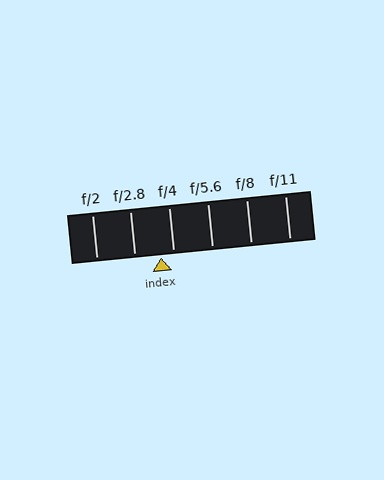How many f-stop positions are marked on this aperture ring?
There are 6 f-stop positions marked.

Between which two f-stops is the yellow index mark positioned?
The index mark is between f/2.8 and f/4.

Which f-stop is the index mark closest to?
The index mark is closest to f/4.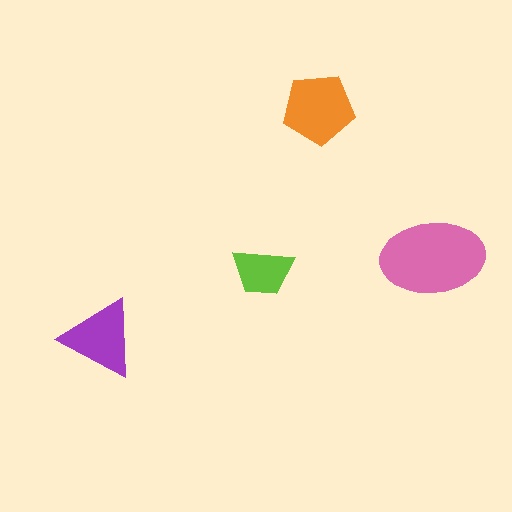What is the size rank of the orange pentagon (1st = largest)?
2nd.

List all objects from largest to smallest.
The pink ellipse, the orange pentagon, the purple triangle, the lime trapezoid.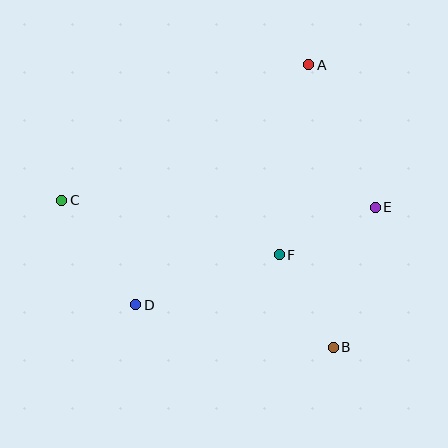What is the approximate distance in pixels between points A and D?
The distance between A and D is approximately 296 pixels.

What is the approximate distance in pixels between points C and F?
The distance between C and F is approximately 224 pixels.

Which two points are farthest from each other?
Points C and E are farthest from each other.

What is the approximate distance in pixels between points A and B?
The distance between A and B is approximately 284 pixels.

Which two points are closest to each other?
Points E and F are closest to each other.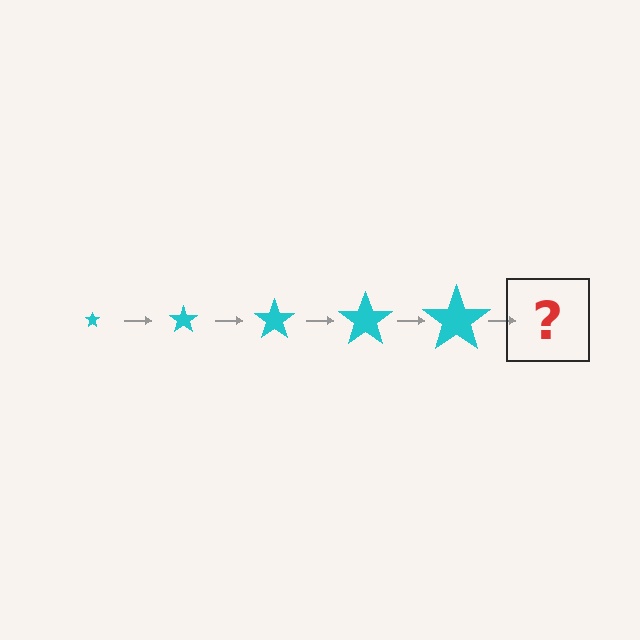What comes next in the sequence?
The next element should be a cyan star, larger than the previous one.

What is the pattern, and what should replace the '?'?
The pattern is that the star gets progressively larger each step. The '?' should be a cyan star, larger than the previous one.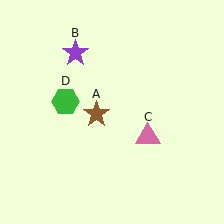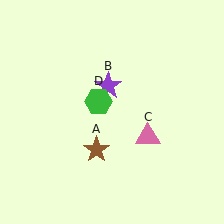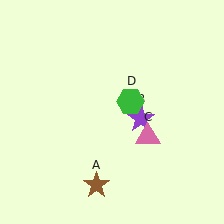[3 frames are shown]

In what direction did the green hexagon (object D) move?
The green hexagon (object D) moved right.